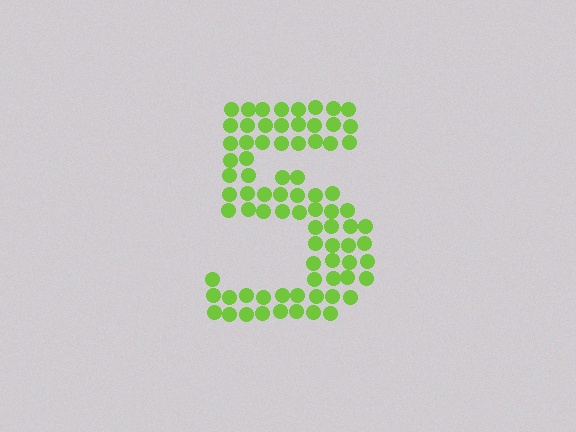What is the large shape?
The large shape is the digit 5.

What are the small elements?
The small elements are circles.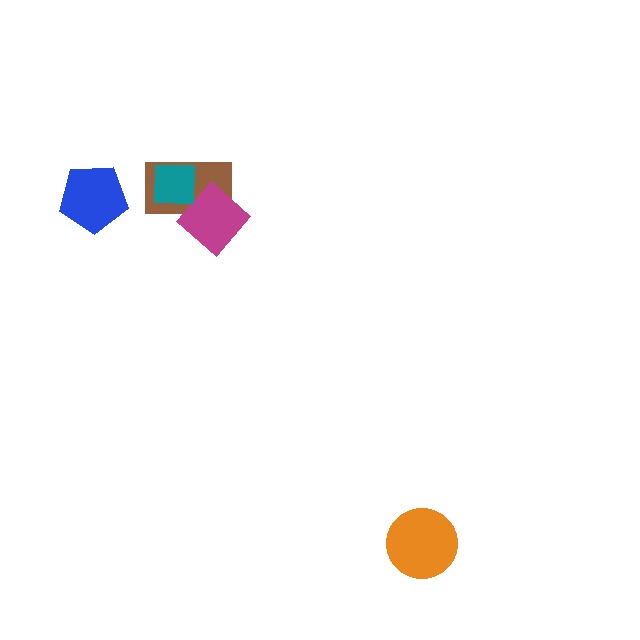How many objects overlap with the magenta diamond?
2 objects overlap with the magenta diamond.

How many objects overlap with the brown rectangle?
2 objects overlap with the brown rectangle.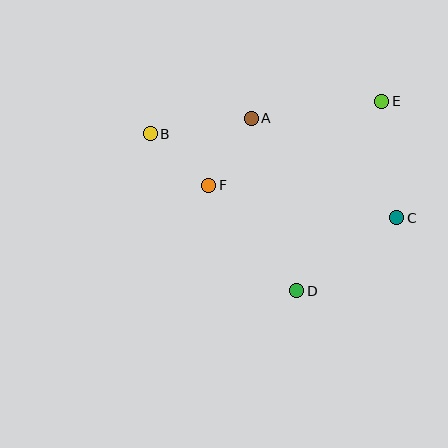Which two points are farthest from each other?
Points B and C are farthest from each other.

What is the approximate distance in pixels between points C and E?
The distance between C and E is approximately 117 pixels.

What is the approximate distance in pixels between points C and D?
The distance between C and D is approximately 124 pixels.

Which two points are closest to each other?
Points B and F are closest to each other.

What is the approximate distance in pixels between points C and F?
The distance between C and F is approximately 191 pixels.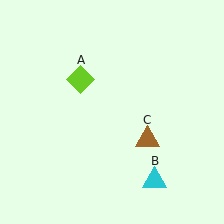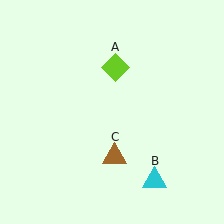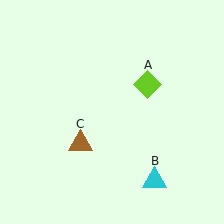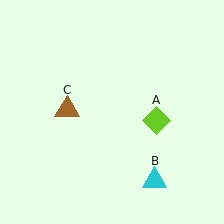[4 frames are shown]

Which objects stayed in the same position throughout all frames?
Cyan triangle (object B) remained stationary.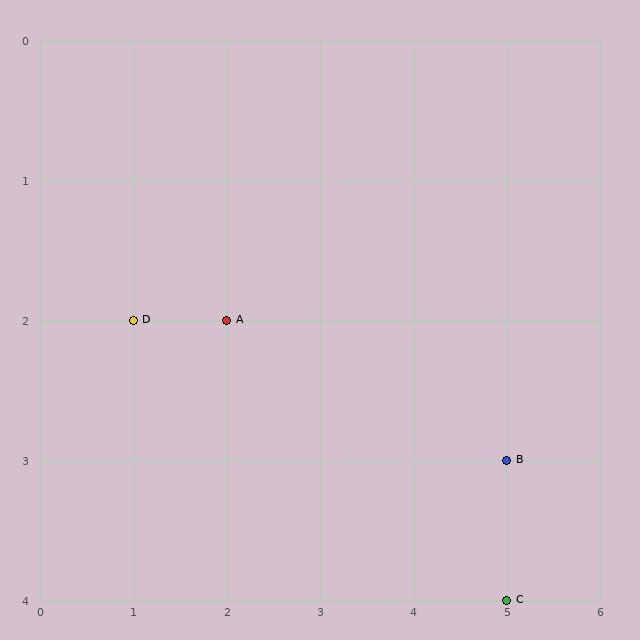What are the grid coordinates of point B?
Point B is at grid coordinates (5, 3).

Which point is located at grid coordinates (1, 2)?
Point D is at (1, 2).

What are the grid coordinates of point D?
Point D is at grid coordinates (1, 2).